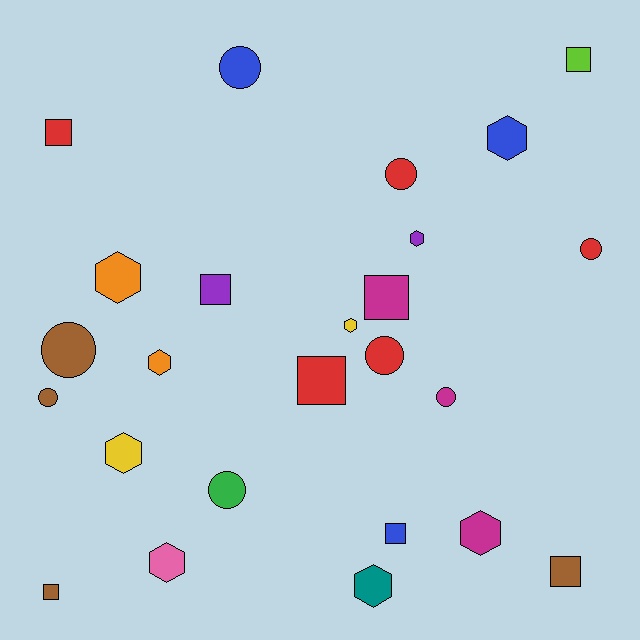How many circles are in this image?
There are 8 circles.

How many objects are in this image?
There are 25 objects.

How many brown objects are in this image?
There are 4 brown objects.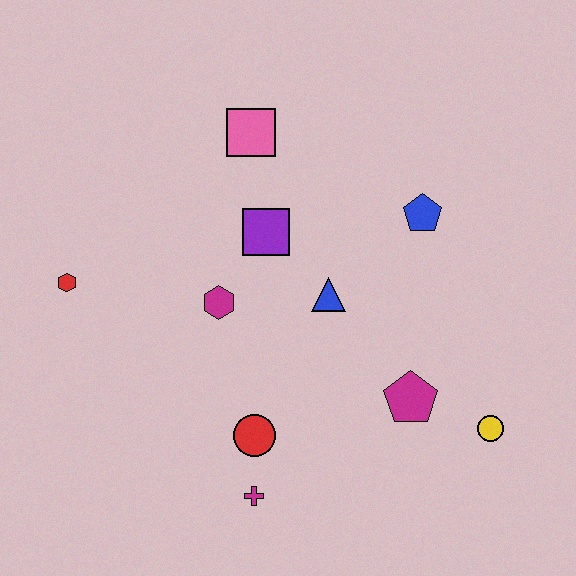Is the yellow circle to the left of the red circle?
No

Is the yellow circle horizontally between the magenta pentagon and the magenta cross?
No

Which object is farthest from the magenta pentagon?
The red hexagon is farthest from the magenta pentagon.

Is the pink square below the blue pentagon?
No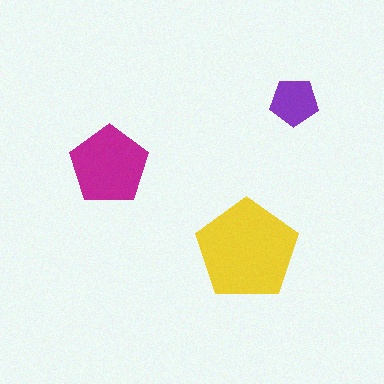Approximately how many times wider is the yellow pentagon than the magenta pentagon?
About 1.5 times wider.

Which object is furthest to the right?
The purple pentagon is rightmost.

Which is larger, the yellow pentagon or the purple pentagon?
The yellow one.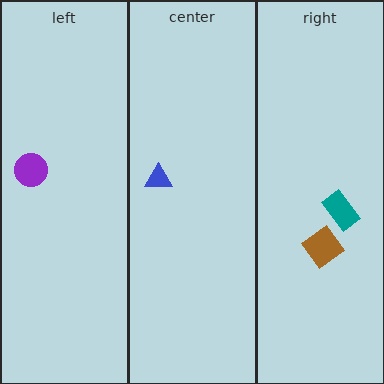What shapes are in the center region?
The blue triangle.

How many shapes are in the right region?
2.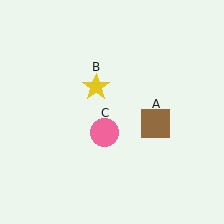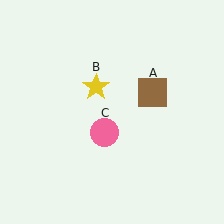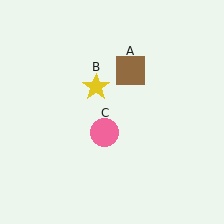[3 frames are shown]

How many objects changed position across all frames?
1 object changed position: brown square (object A).